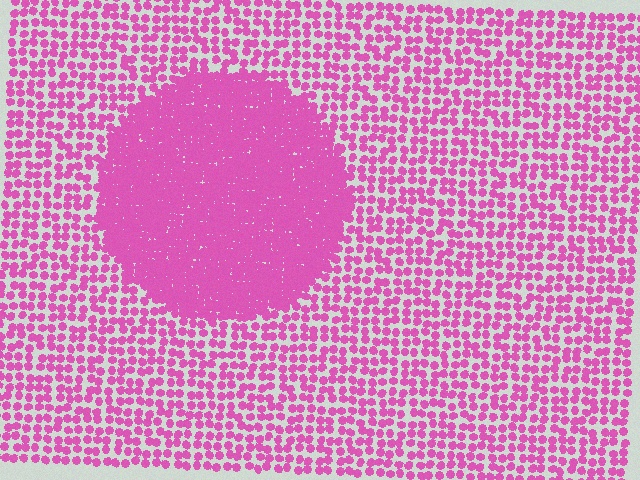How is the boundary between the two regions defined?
The boundary is defined by a change in element density (approximately 2.4x ratio). All elements are the same color, size, and shape.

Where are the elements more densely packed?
The elements are more densely packed inside the circle boundary.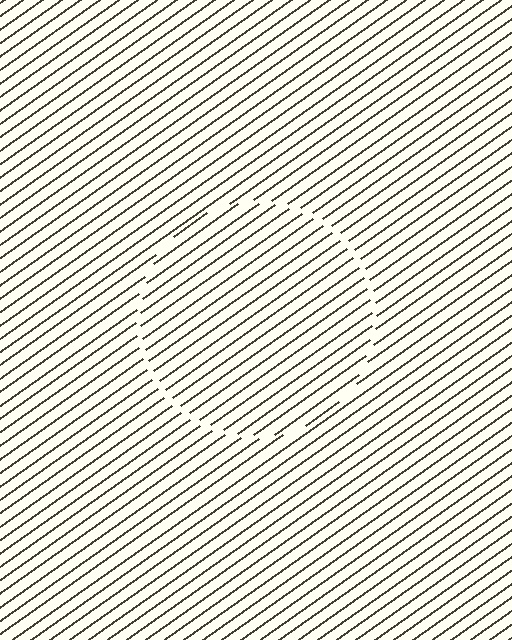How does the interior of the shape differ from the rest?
The interior of the shape contains the same grating, shifted by half a period — the contour is defined by the phase discontinuity where line-ends from the inner and outer gratings abut.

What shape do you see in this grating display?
An illusory circle. The interior of the shape contains the same grating, shifted by half a period — the contour is defined by the phase discontinuity where line-ends from the inner and outer gratings abut.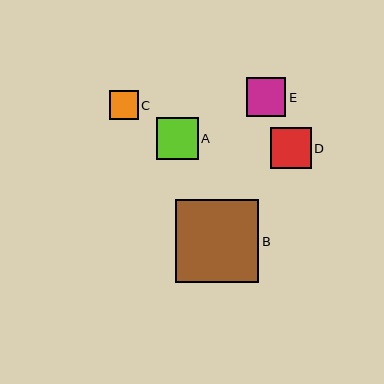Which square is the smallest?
Square C is the smallest with a size of approximately 28 pixels.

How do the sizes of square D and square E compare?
Square D and square E are approximately the same size.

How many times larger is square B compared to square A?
Square B is approximately 2.0 times the size of square A.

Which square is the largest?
Square B is the largest with a size of approximately 83 pixels.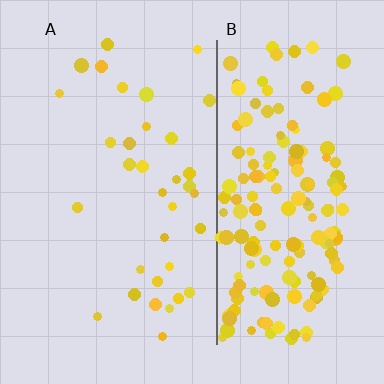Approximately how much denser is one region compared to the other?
Approximately 5.0× — region B over region A.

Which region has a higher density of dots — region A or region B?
B (the right).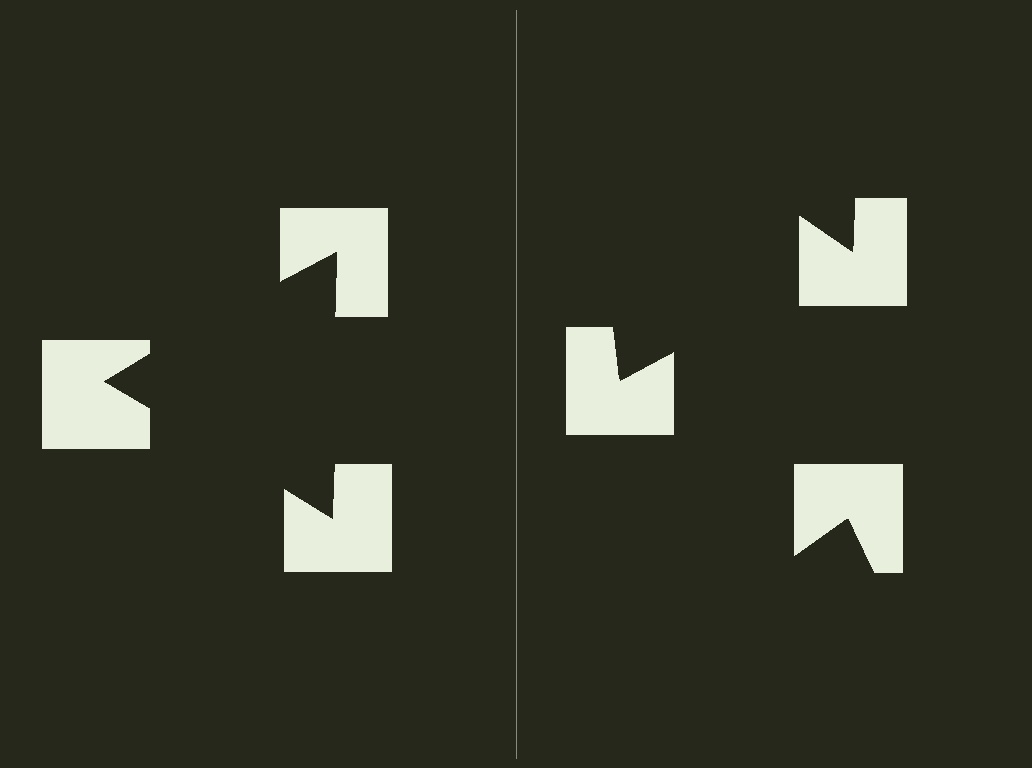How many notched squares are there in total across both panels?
6 — 3 on each side.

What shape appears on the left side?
An illusory triangle.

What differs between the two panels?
The notched squares are positioned identically on both sides; only the wedge orientations differ. On the left they align to a triangle; on the right they are misaligned.